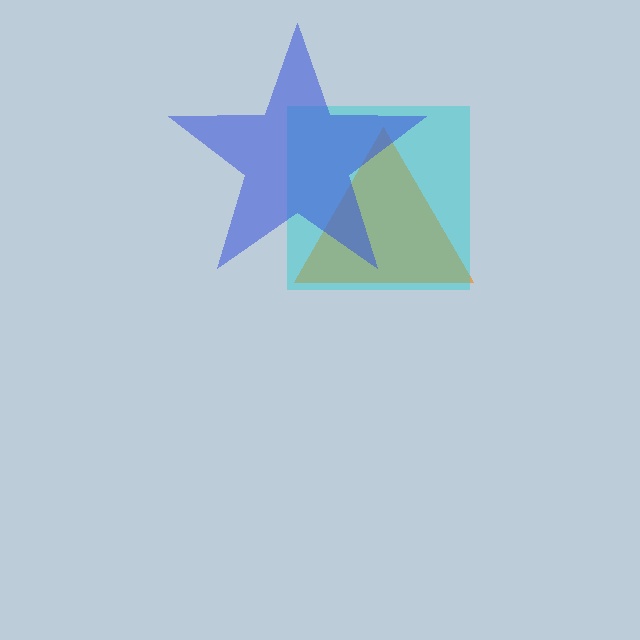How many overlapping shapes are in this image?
There are 3 overlapping shapes in the image.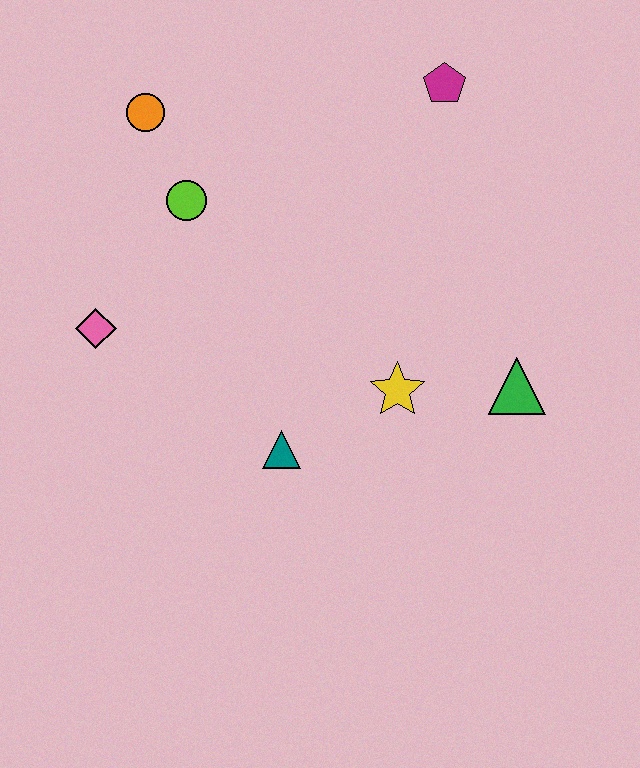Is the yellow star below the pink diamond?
Yes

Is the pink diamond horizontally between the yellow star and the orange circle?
No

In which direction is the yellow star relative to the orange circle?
The yellow star is below the orange circle.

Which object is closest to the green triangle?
The yellow star is closest to the green triangle.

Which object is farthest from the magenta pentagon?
The pink diamond is farthest from the magenta pentagon.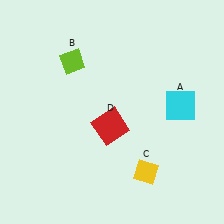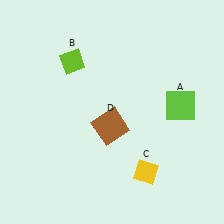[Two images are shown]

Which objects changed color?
A changed from cyan to lime. D changed from red to brown.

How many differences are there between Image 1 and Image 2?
There are 2 differences between the two images.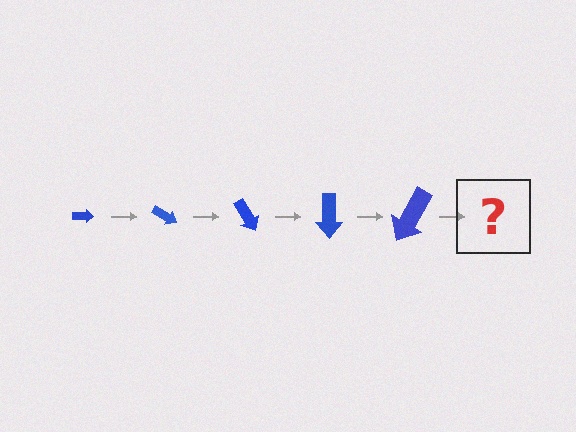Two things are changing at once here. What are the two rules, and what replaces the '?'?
The two rules are that the arrow grows larger each step and it rotates 30 degrees each step. The '?' should be an arrow, larger than the previous one and rotated 150 degrees from the start.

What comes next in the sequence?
The next element should be an arrow, larger than the previous one and rotated 150 degrees from the start.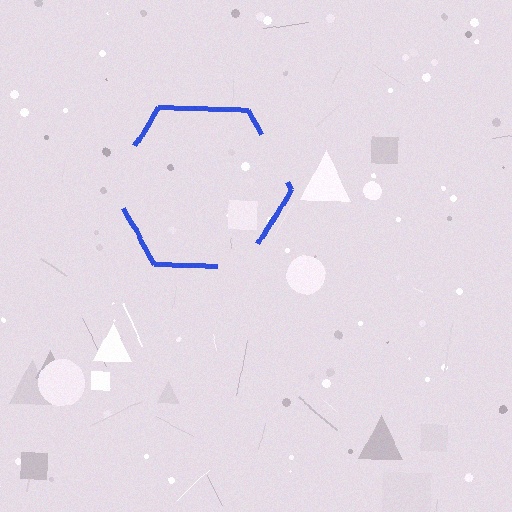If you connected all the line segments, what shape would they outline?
They would outline a hexagon.